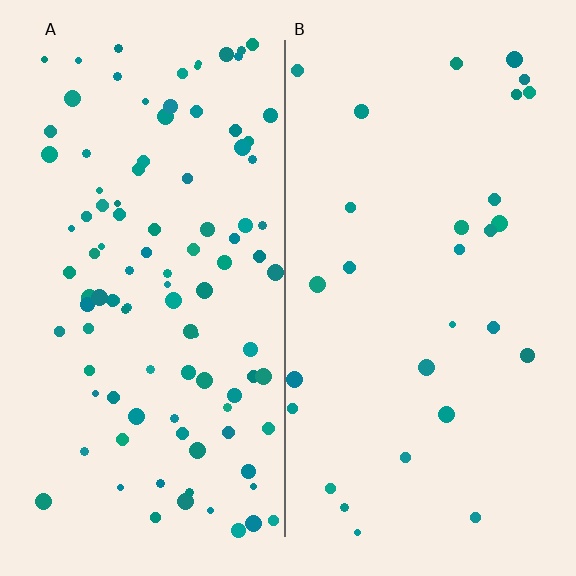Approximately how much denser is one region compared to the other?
Approximately 3.6× — region A over region B.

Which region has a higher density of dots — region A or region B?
A (the left).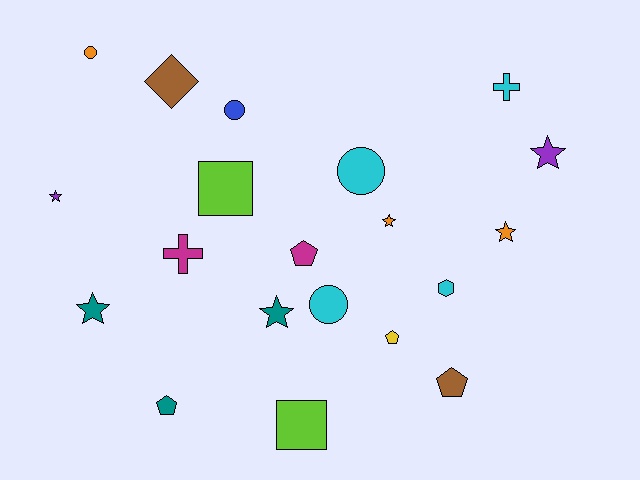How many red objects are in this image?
There are no red objects.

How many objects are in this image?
There are 20 objects.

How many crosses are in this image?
There are 2 crosses.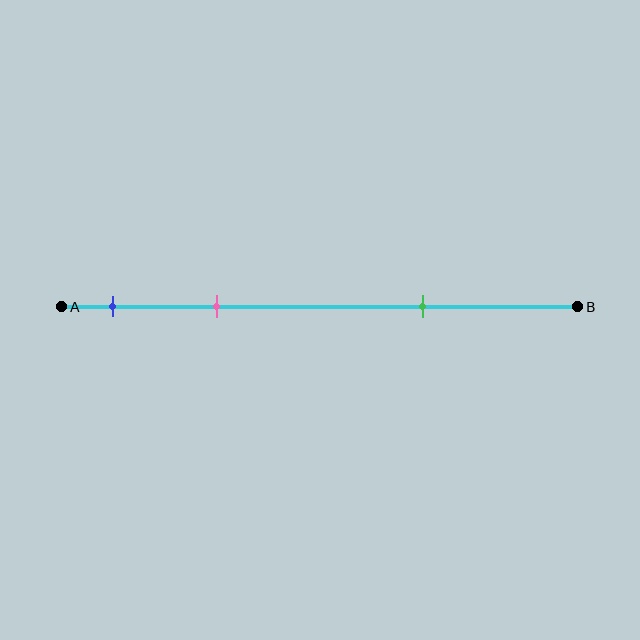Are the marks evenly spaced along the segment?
No, the marks are not evenly spaced.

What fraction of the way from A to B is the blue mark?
The blue mark is approximately 10% (0.1) of the way from A to B.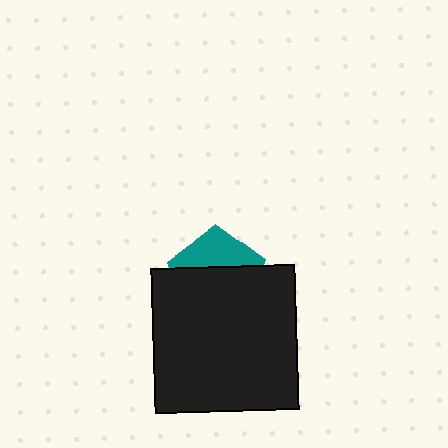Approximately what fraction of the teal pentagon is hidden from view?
Roughly 64% of the teal pentagon is hidden behind the black square.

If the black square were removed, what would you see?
You would see the complete teal pentagon.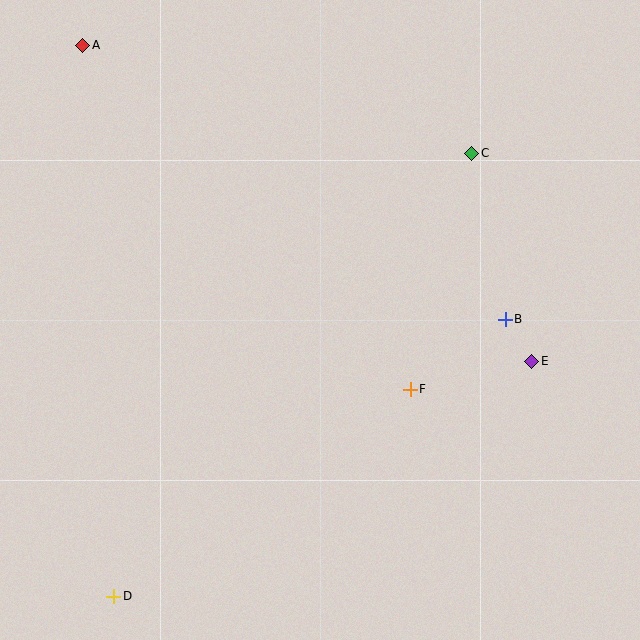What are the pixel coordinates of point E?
Point E is at (532, 361).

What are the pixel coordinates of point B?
Point B is at (505, 319).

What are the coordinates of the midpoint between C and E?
The midpoint between C and E is at (502, 257).